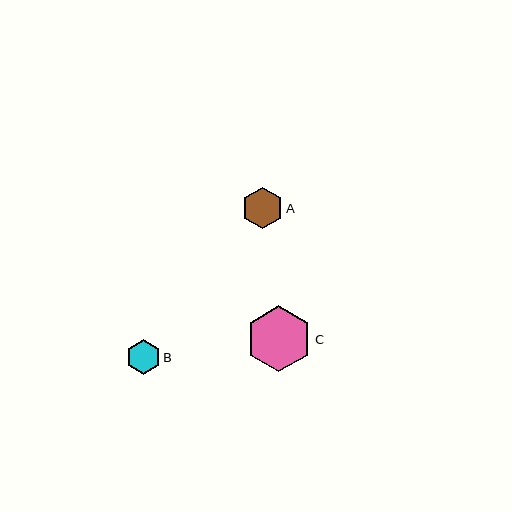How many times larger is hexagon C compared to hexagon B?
Hexagon C is approximately 1.9 times the size of hexagon B.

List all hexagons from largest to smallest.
From largest to smallest: C, A, B.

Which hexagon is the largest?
Hexagon C is the largest with a size of approximately 66 pixels.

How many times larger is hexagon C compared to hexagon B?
Hexagon C is approximately 1.9 times the size of hexagon B.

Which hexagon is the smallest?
Hexagon B is the smallest with a size of approximately 34 pixels.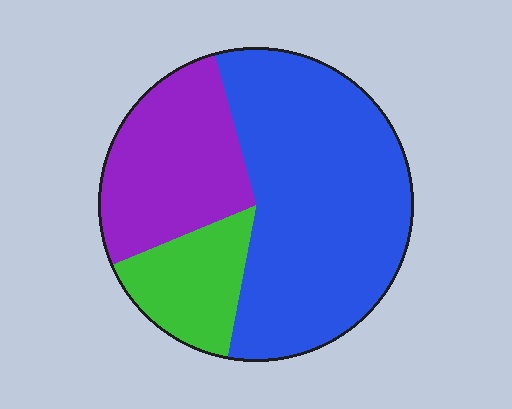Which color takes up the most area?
Blue, at roughly 55%.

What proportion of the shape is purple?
Purple covers around 25% of the shape.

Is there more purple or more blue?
Blue.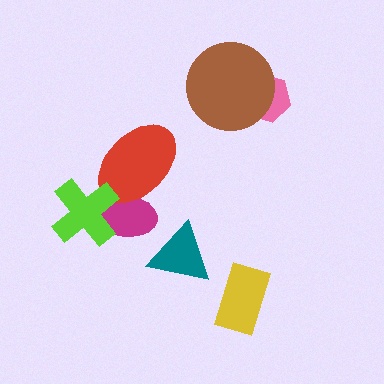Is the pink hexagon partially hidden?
Yes, it is partially covered by another shape.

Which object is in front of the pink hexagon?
The brown circle is in front of the pink hexagon.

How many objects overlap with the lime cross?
2 objects overlap with the lime cross.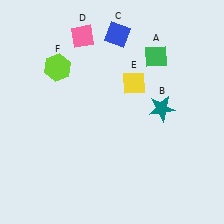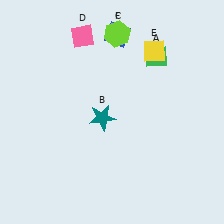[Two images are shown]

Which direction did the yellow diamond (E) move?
The yellow diamond (E) moved up.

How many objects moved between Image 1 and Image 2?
3 objects moved between the two images.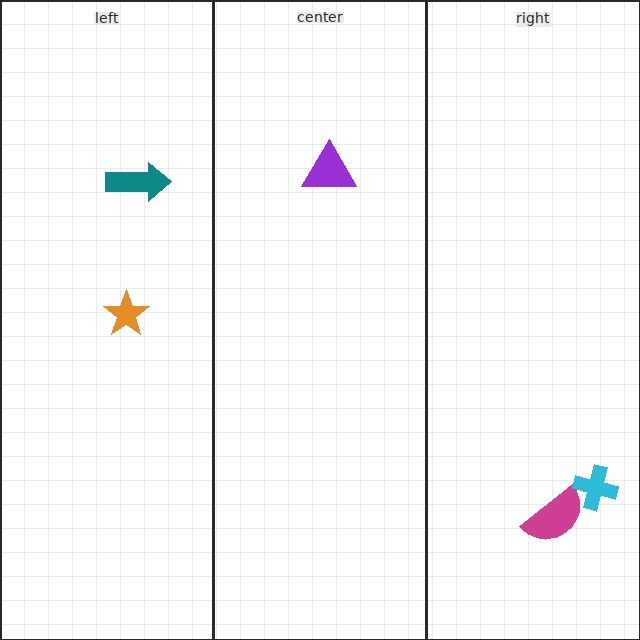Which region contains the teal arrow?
The left region.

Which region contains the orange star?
The left region.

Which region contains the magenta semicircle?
The right region.